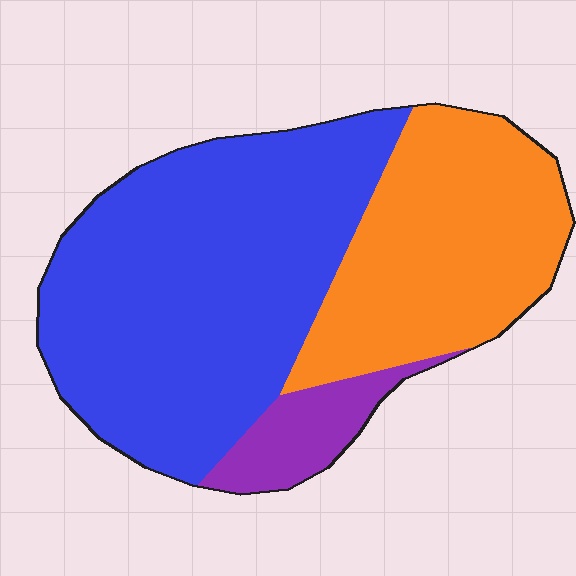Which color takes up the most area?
Blue, at roughly 55%.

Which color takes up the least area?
Purple, at roughly 10%.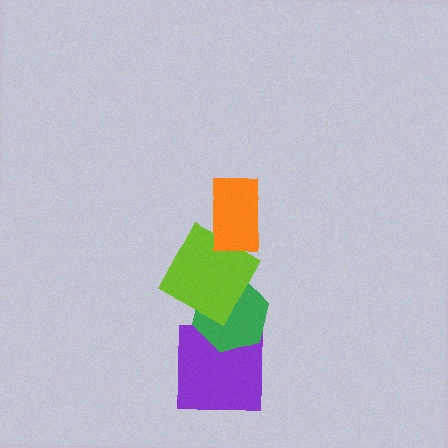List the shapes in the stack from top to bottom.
From top to bottom: the orange rectangle, the lime square, the green hexagon, the purple square.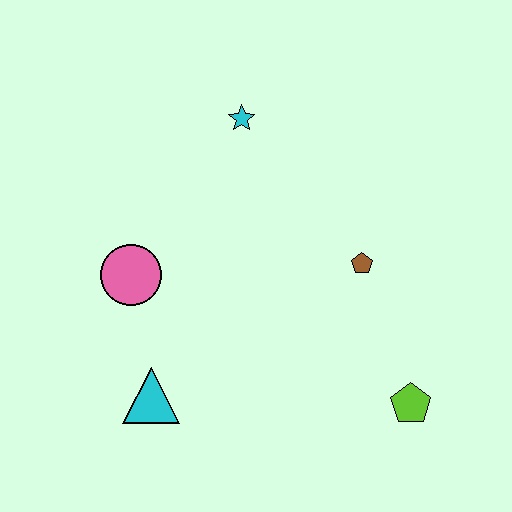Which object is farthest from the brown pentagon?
The cyan triangle is farthest from the brown pentagon.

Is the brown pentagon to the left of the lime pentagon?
Yes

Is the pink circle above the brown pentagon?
No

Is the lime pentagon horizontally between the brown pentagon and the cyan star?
No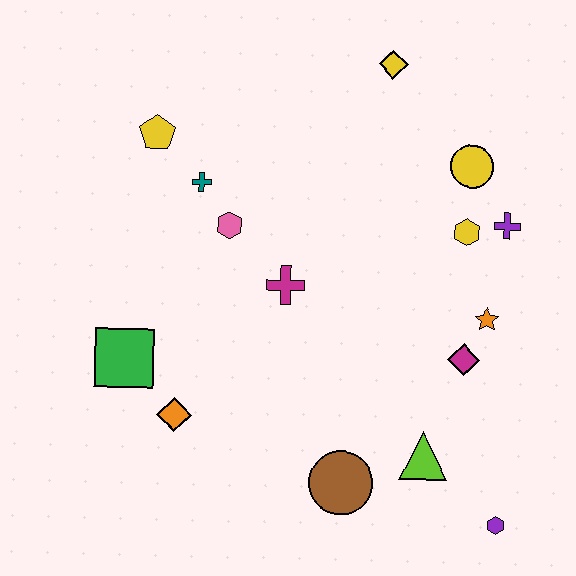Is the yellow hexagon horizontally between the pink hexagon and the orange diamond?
No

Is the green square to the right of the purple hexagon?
No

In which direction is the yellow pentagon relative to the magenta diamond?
The yellow pentagon is to the left of the magenta diamond.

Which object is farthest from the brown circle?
The yellow diamond is farthest from the brown circle.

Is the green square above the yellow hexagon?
No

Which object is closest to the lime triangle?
The brown circle is closest to the lime triangle.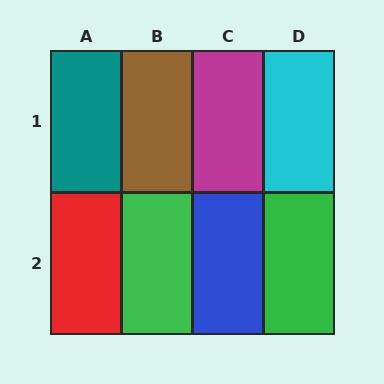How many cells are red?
1 cell is red.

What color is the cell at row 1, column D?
Cyan.